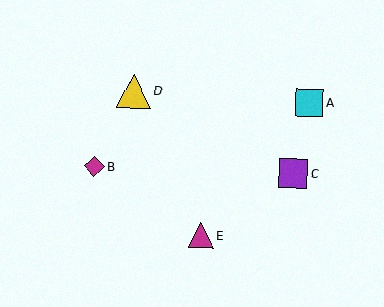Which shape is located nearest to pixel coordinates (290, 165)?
The purple square (labeled C) at (293, 173) is nearest to that location.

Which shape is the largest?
The yellow triangle (labeled D) is the largest.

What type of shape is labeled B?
Shape B is a magenta diamond.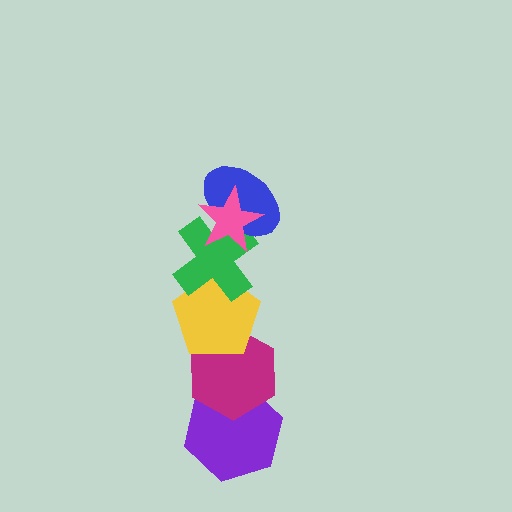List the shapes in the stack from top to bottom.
From top to bottom: the pink star, the blue ellipse, the green cross, the yellow pentagon, the magenta hexagon, the purple hexagon.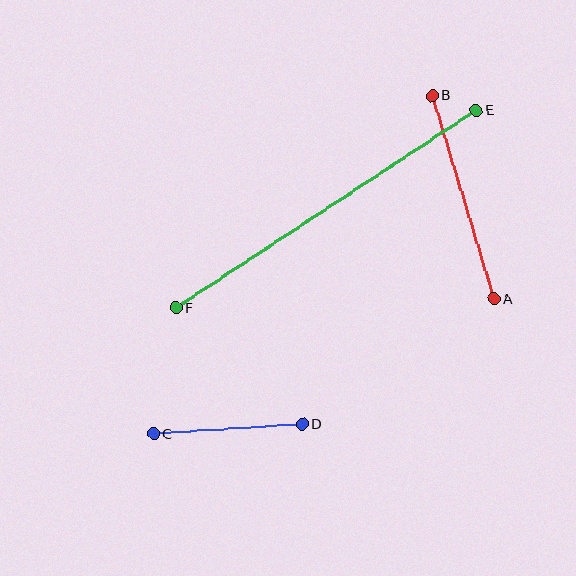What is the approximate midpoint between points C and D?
The midpoint is at approximately (228, 429) pixels.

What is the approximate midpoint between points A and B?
The midpoint is at approximately (463, 198) pixels.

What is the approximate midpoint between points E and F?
The midpoint is at approximately (326, 209) pixels.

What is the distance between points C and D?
The distance is approximately 149 pixels.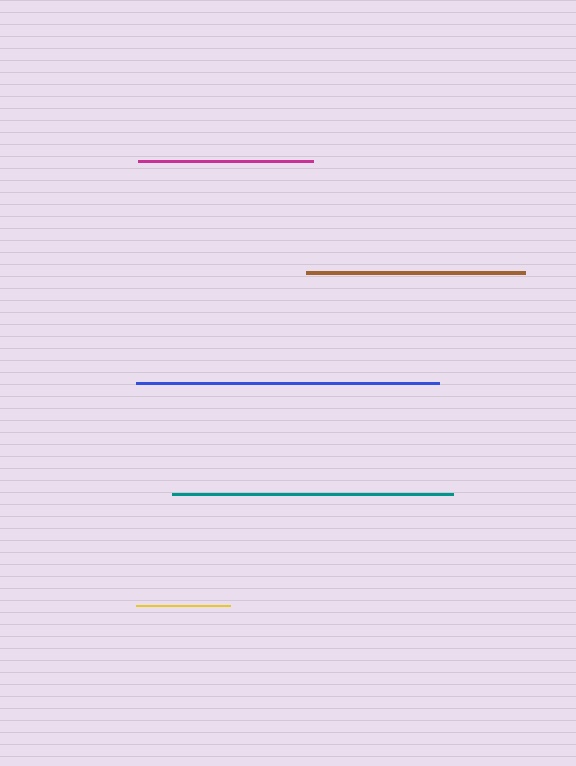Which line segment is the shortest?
The yellow line is the shortest at approximately 94 pixels.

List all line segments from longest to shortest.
From longest to shortest: blue, teal, brown, magenta, yellow.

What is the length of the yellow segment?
The yellow segment is approximately 94 pixels long.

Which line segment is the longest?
The blue line is the longest at approximately 303 pixels.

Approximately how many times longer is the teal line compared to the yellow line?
The teal line is approximately 3.0 times the length of the yellow line.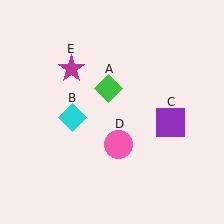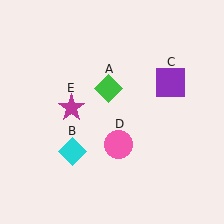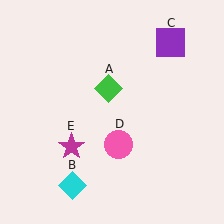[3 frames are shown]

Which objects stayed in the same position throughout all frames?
Green diamond (object A) and pink circle (object D) remained stationary.